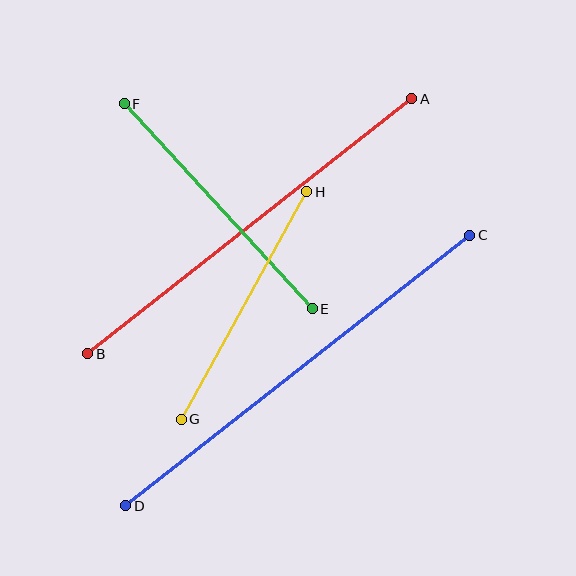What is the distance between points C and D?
The distance is approximately 438 pixels.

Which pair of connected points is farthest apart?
Points C and D are farthest apart.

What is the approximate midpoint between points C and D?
The midpoint is at approximately (298, 370) pixels.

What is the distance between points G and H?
The distance is approximately 260 pixels.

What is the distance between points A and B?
The distance is approximately 412 pixels.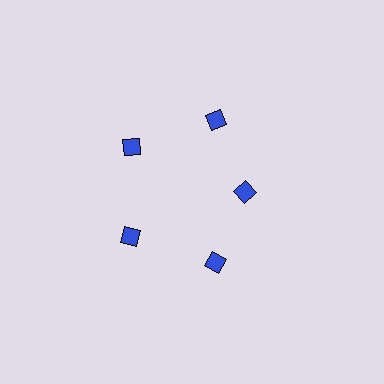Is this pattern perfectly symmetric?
No. The 5 blue diamonds are arranged in a ring, but one element near the 3 o'clock position is pulled inward toward the center, breaking the 5-fold rotational symmetry.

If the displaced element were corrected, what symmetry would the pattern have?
It would have 5-fold rotational symmetry — the pattern would map onto itself every 72 degrees.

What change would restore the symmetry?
The symmetry would be restored by moving it outward, back onto the ring so that all 5 diamonds sit at equal angles and equal distance from the center.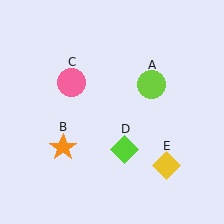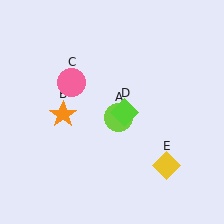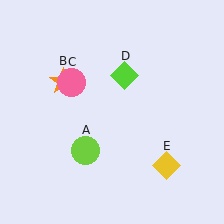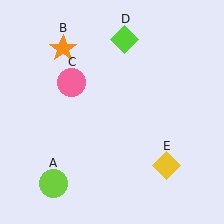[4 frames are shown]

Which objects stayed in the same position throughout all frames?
Pink circle (object C) and yellow diamond (object E) remained stationary.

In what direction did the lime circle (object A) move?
The lime circle (object A) moved down and to the left.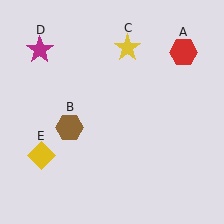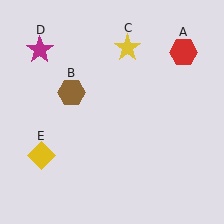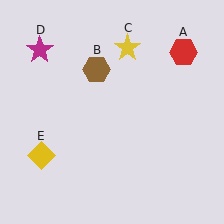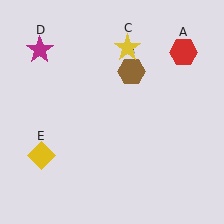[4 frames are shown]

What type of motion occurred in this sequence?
The brown hexagon (object B) rotated clockwise around the center of the scene.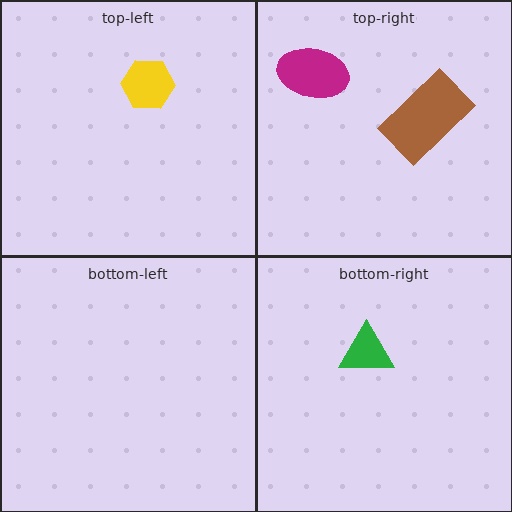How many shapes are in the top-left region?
1.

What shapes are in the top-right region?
The brown rectangle, the magenta ellipse.